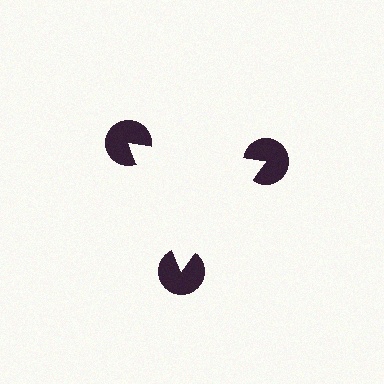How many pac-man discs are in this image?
There are 3 — one at each vertex of the illusory triangle.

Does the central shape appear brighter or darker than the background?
It typically appears slightly brighter than the background, even though no actual brightness change is drawn.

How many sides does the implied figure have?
3 sides.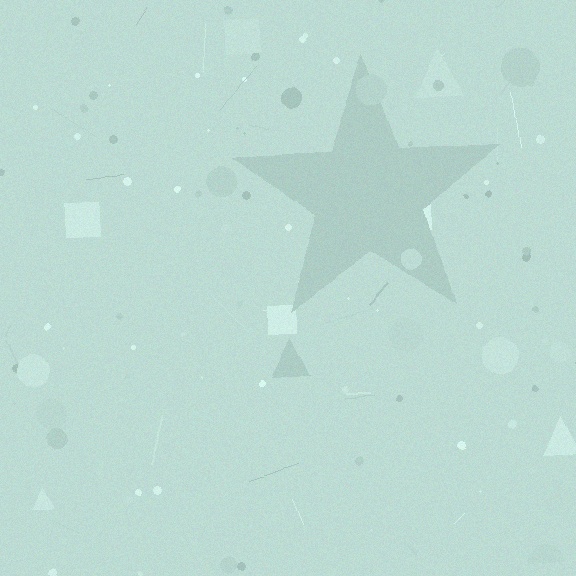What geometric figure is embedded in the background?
A star is embedded in the background.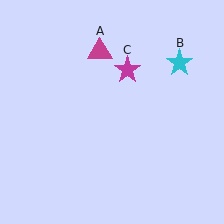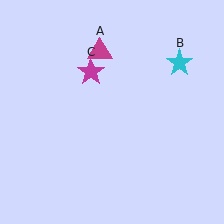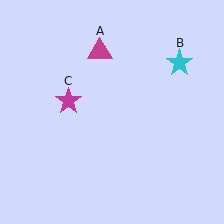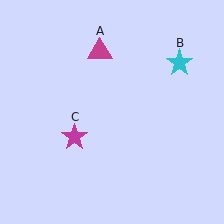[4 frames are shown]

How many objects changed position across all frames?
1 object changed position: magenta star (object C).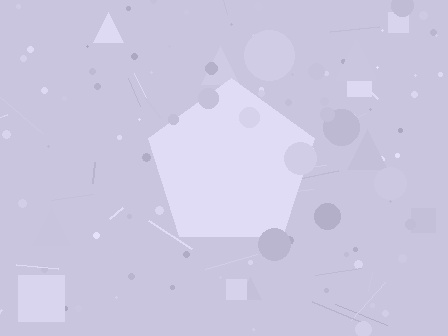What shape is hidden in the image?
A pentagon is hidden in the image.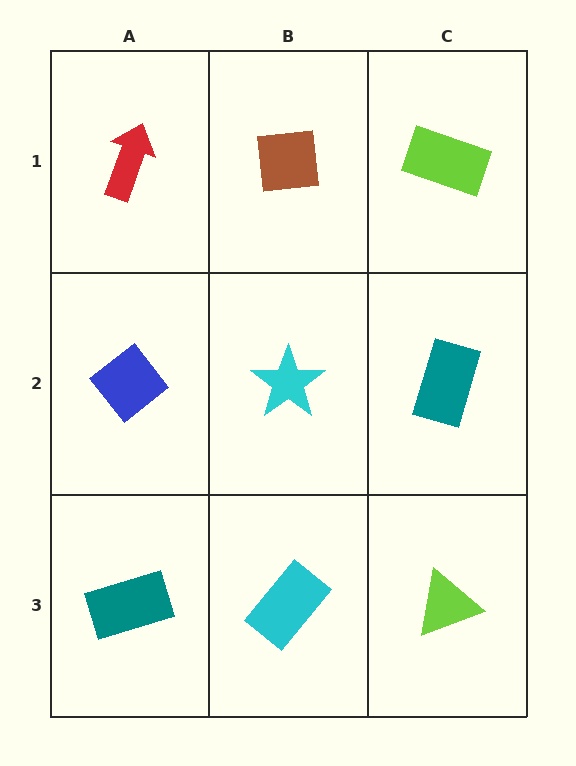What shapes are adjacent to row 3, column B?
A cyan star (row 2, column B), a teal rectangle (row 3, column A), a lime triangle (row 3, column C).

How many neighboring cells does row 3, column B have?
3.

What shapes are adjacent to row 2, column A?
A red arrow (row 1, column A), a teal rectangle (row 3, column A), a cyan star (row 2, column B).